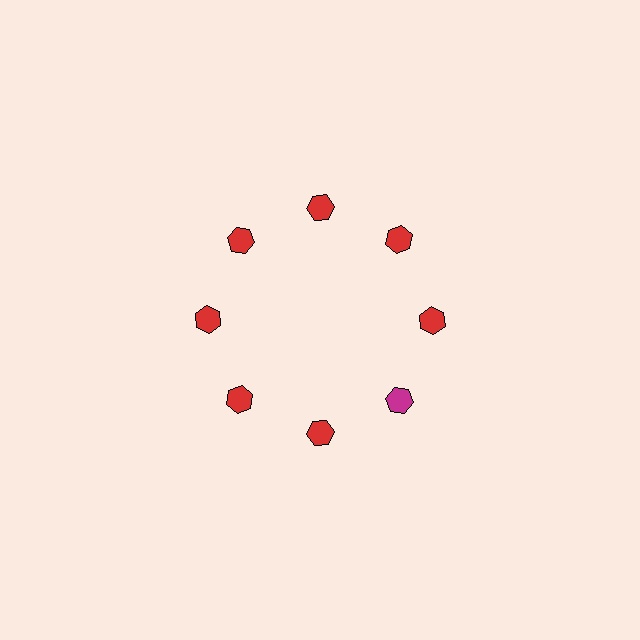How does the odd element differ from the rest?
It has a different color: magenta instead of red.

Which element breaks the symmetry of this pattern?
The magenta hexagon at roughly the 4 o'clock position breaks the symmetry. All other shapes are red hexagons.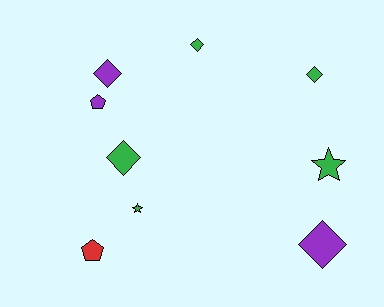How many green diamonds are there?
There are 3 green diamonds.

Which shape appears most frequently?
Diamond, with 5 objects.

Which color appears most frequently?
Green, with 5 objects.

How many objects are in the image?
There are 9 objects.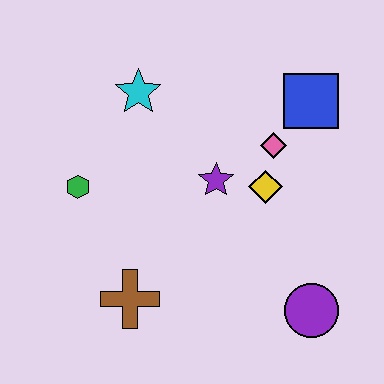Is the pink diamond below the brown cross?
No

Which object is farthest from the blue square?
The brown cross is farthest from the blue square.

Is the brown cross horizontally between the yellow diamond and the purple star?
No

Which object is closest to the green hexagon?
The cyan star is closest to the green hexagon.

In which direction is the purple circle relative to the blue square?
The purple circle is below the blue square.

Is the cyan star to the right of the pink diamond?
No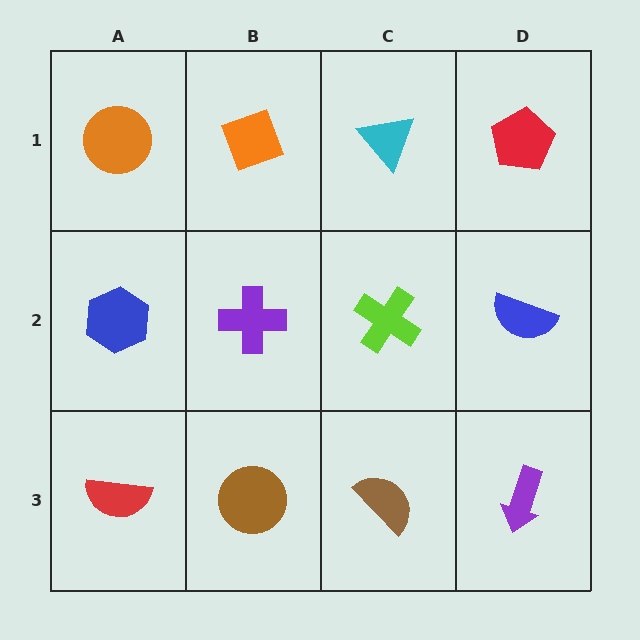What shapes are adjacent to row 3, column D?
A blue semicircle (row 2, column D), a brown semicircle (row 3, column C).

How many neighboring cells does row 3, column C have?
3.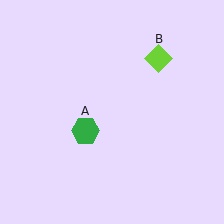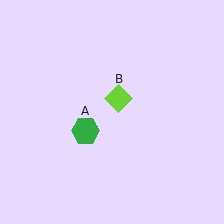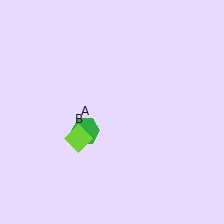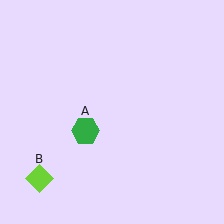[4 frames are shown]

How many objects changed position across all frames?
1 object changed position: lime diamond (object B).